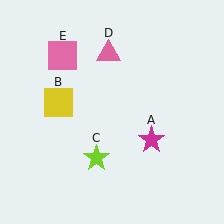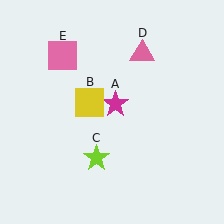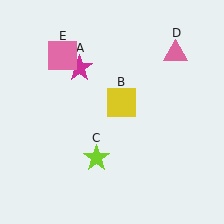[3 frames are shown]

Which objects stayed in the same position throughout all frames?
Lime star (object C) and pink square (object E) remained stationary.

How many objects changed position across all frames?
3 objects changed position: magenta star (object A), yellow square (object B), pink triangle (object D).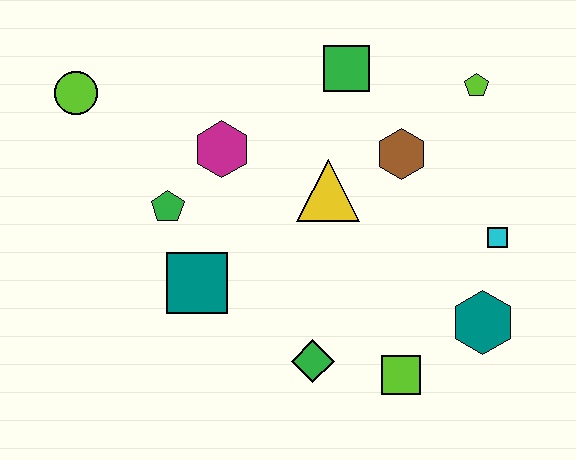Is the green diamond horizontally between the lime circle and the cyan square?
Yes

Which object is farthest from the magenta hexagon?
The teal hexagon is farthest from the magenta hexagon.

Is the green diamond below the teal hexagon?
Yes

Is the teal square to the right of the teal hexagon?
No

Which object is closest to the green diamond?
The lime square is closest to the green diamond.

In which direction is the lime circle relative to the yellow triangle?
The lime circle is to the left of the yellow triangle.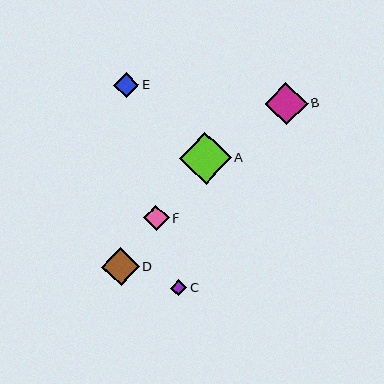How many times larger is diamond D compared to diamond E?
Diamond D is approximately 1.5 times the size of diamond E.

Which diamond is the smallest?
Diamond C is the smallest with a size of approximately 16 pixels.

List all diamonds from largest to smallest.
From largest to smallest: A, B, D, F, E, C.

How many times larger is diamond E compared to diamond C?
Diamond E is approximately 1.5 times the size of diamond C.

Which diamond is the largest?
Diamond A is the largest with a size of approximately 52 pixels.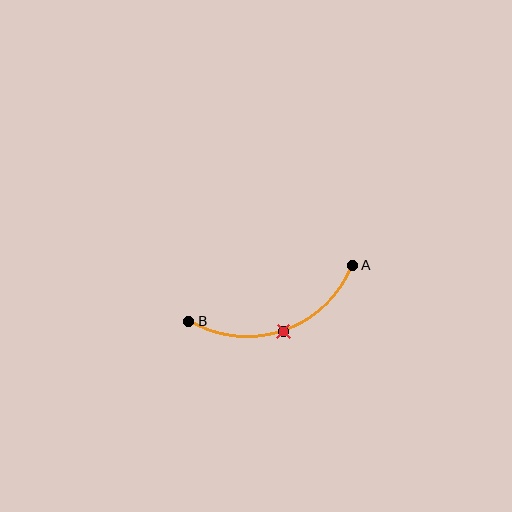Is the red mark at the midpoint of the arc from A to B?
Yes. The red mark lies on the arc at equal arc-length from both A and B — it is the arc midpoint.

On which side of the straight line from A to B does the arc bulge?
The arc bulges below the straight line connecting A and B.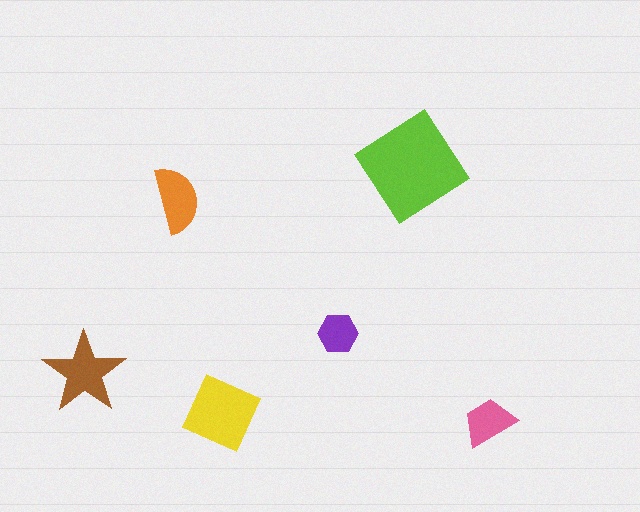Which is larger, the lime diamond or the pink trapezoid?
The lime diamond.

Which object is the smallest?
The purple hexagon.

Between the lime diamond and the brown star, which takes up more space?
The lime diamond.